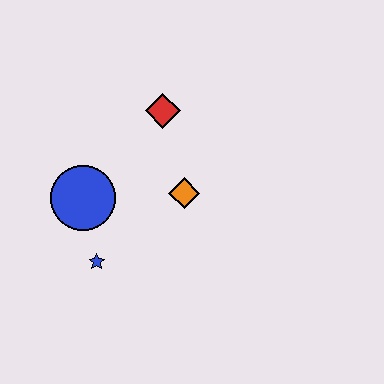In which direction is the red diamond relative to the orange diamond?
The red diamond is above the orange diamond.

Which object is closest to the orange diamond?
The red diamond is closest to the orange diamond.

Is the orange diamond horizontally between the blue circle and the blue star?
No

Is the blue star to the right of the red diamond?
No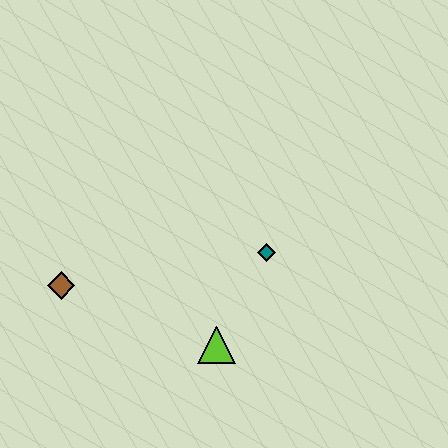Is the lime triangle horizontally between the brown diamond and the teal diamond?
Yes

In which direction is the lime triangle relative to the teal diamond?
The lime triangle is below the teal diamond.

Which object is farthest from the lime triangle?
The brown diamond is farthest from the lime triangle.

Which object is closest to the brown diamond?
The lime triangle is closest to the brown diamond.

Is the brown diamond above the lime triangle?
Yes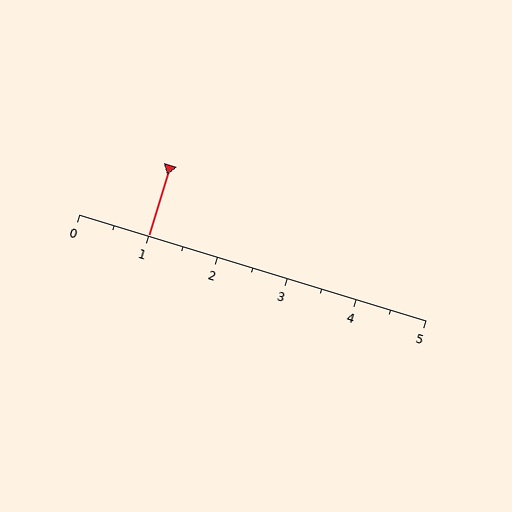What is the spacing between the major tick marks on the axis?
The major ticks are spaced 1 apart.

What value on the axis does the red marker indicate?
The marker indicates approximately 1.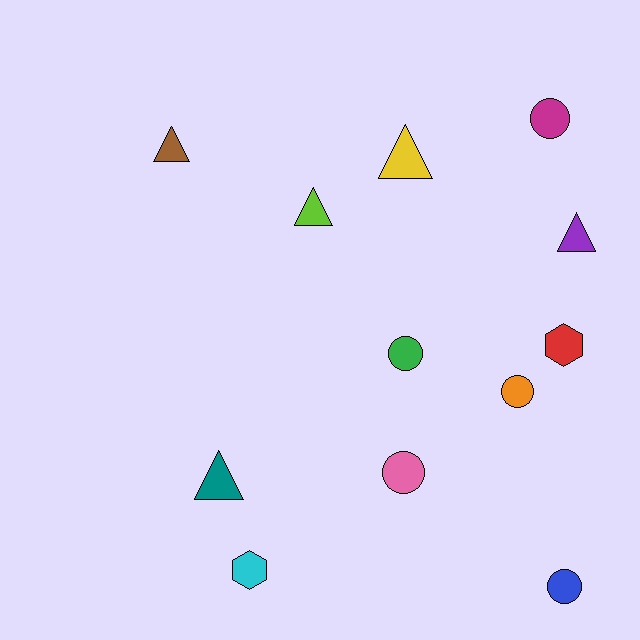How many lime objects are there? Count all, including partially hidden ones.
There is 1 lime object.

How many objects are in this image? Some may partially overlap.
There are 12 objects.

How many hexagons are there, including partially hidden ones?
There are 2 hexagons.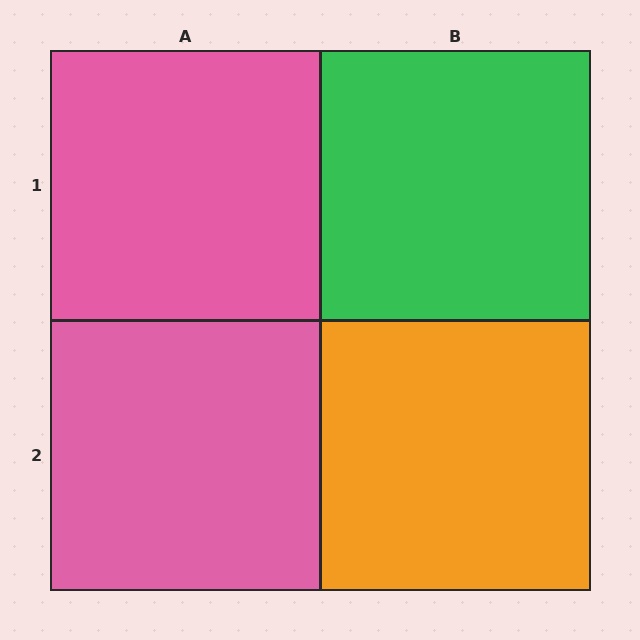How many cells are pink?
2 cells are pink.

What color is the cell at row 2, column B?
Orange.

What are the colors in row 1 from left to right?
Pink, green.